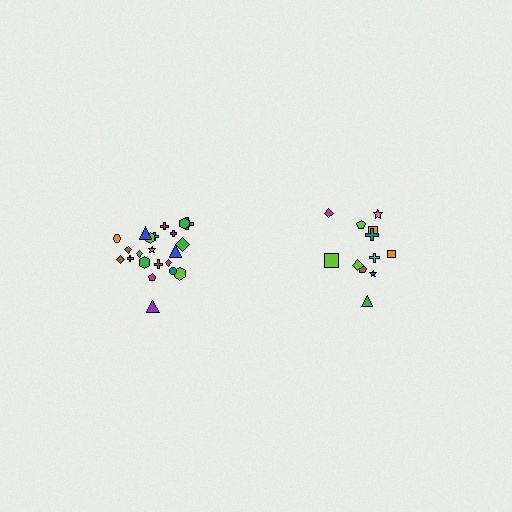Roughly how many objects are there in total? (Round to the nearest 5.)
Roughly 35 objects in total.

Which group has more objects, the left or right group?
The left group.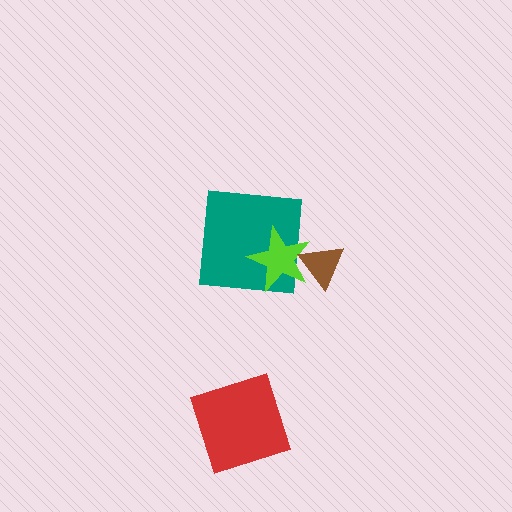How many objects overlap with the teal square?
1 object overlaps with the teal square.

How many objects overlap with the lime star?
2 objects overlap with the lime star.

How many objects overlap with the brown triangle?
1 object overlaps with the brown triangle.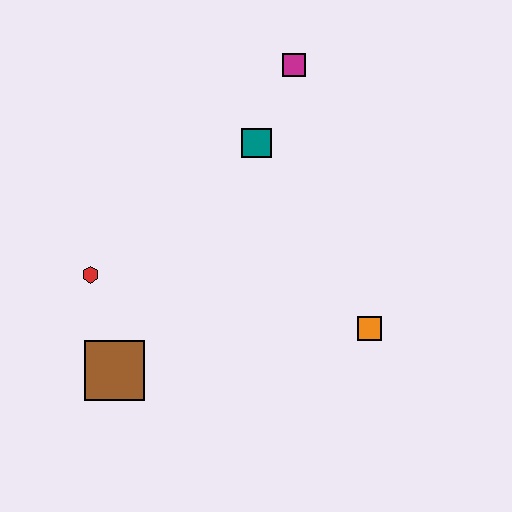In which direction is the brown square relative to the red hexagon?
The brown square is below the red hexagon.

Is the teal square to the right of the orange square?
No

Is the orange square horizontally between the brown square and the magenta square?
No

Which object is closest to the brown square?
The red hexagon is closest to the brown square.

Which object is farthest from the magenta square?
The brown square is farthest from the magenta square.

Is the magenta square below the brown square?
No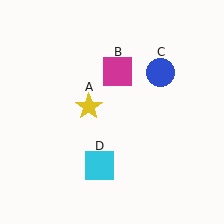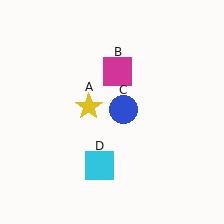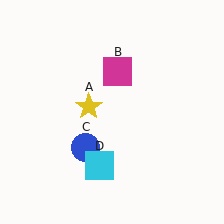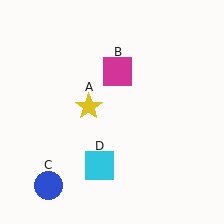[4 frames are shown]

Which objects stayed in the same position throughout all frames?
Yellow star (object A) and magenta square (object B) and cyan square (object D) remained stationary.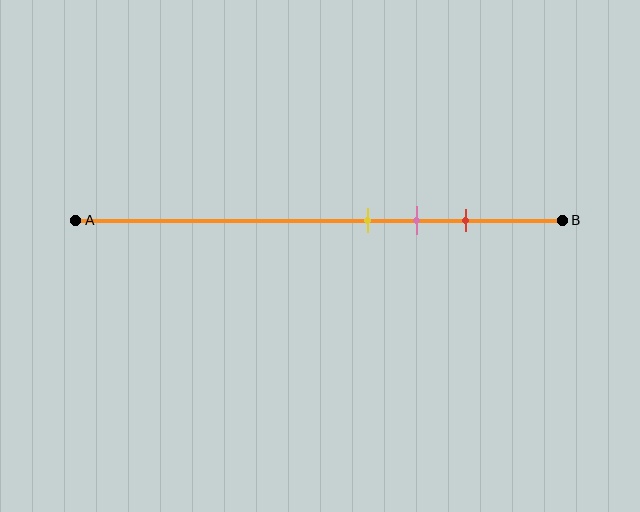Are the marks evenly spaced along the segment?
Yes, the marks are approximately evenly spaced.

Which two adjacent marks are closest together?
The yellow and pink marks are the closest adjacent pair.